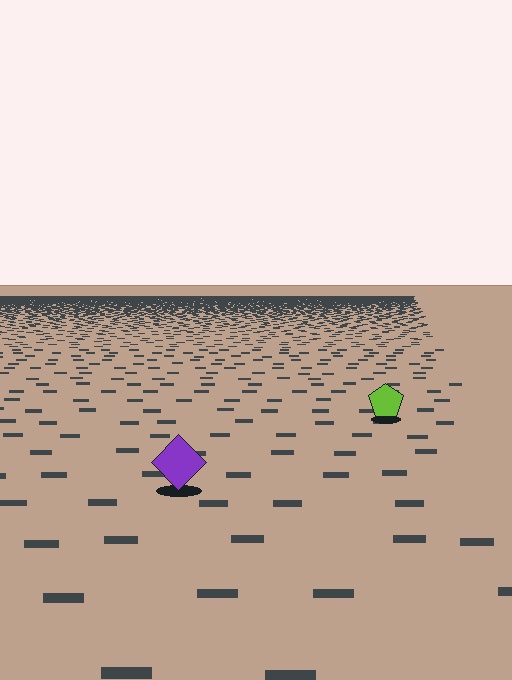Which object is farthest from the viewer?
The lime pentagon is farthest from the viewer. It appears smaller and the ground texture around it is denser.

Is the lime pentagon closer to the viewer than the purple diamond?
No. The purple diamond is closer — you can tell from the texture gradient: the ground texture is coarser near it.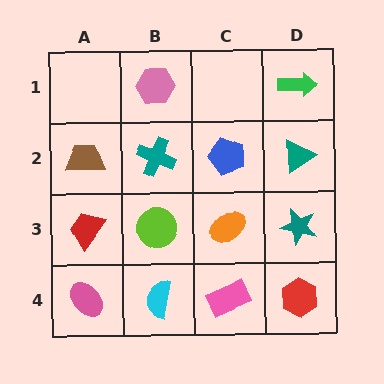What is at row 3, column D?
A teal star.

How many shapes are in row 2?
4 shapes.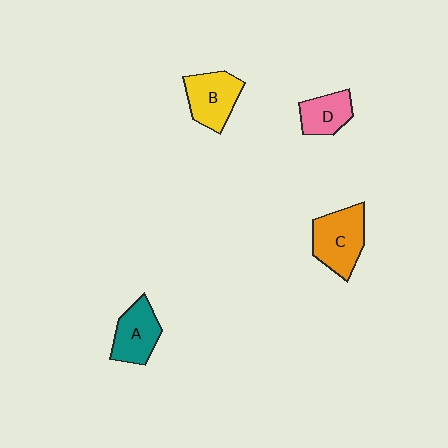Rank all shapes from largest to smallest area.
From largest to smallest: C (orange), B (yellow), A (teal), D (pink).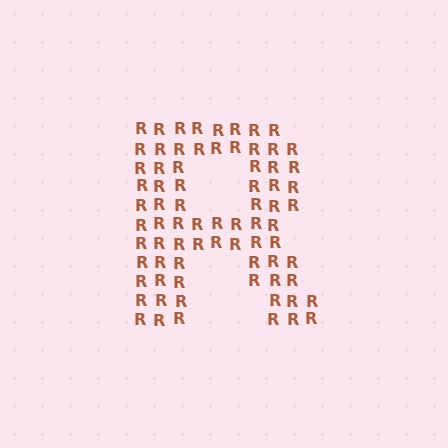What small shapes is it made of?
It is made of small letter R's.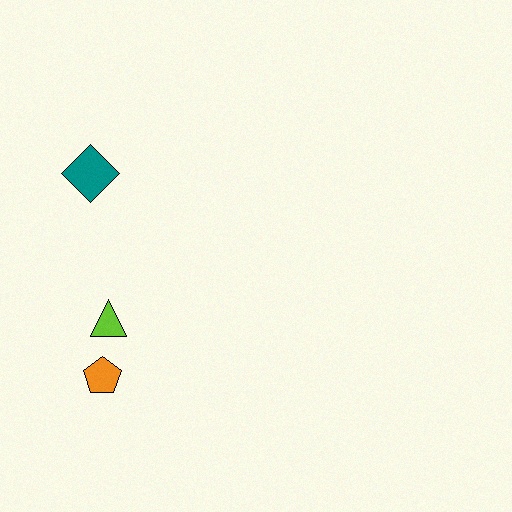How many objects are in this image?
There are 3 objects.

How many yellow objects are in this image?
There are no yellow objects.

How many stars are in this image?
There are no stars.